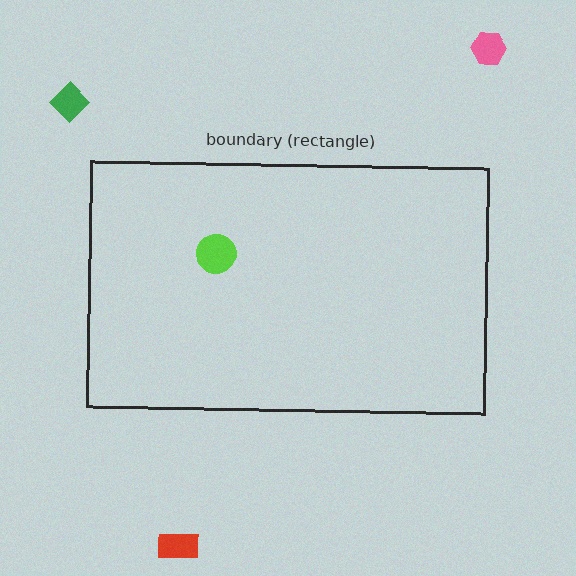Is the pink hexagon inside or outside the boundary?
Outside.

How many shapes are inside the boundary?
1 inside, 3 outside.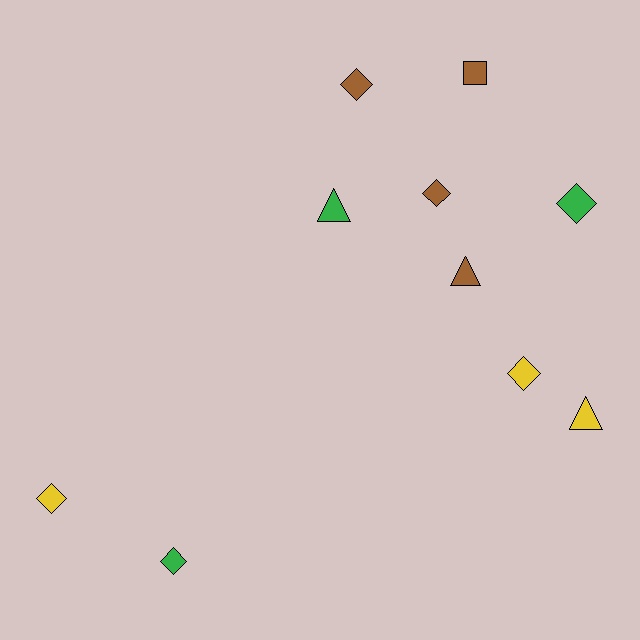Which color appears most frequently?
Brown, with 4 objects.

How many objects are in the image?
There are 10 objects.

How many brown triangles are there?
There is 1 brown triangle.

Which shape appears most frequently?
Diamond, with 6 objects.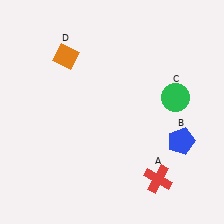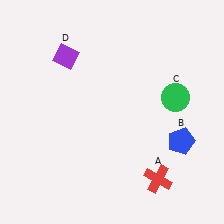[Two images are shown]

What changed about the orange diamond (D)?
In Image 1, D is orange. In Image 2, it changed to purple.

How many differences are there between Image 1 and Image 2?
There is 1 difference between the two images.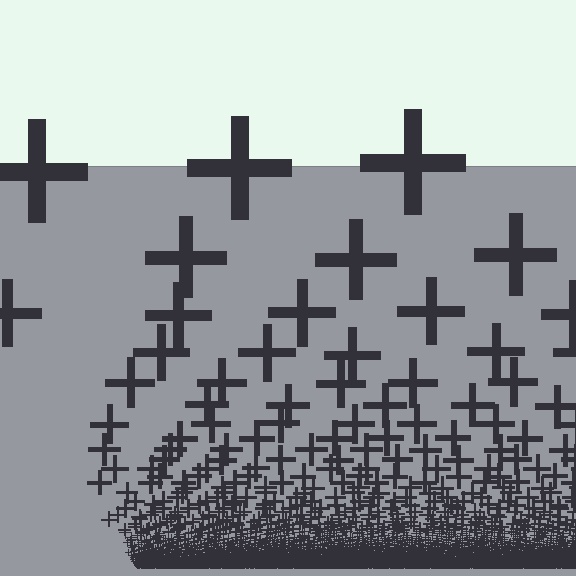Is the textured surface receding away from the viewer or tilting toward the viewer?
The surface appears to tilt toward the viewer. Texture elements get larger and sparser toward the top.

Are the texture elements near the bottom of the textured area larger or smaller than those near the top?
Smaller. The gradient is inverted — elements near the bottom are smaller and denser.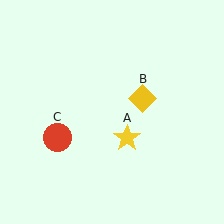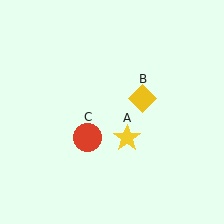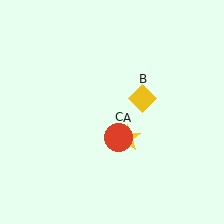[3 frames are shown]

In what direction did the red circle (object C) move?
The red circle (object C) moved right.